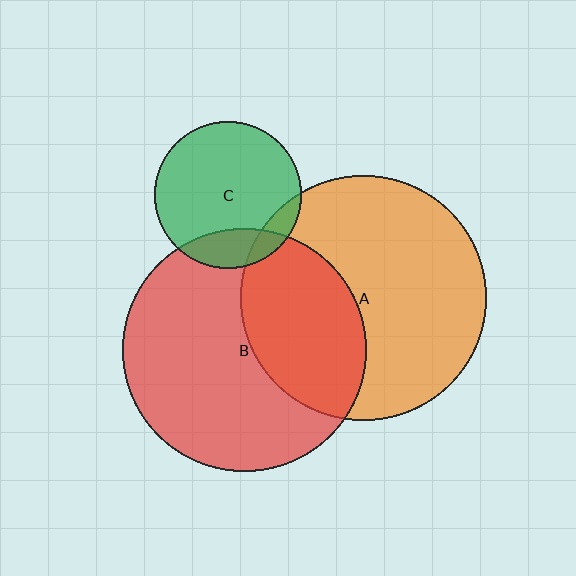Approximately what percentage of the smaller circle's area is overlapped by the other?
Approximately 10%.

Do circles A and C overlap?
Yes.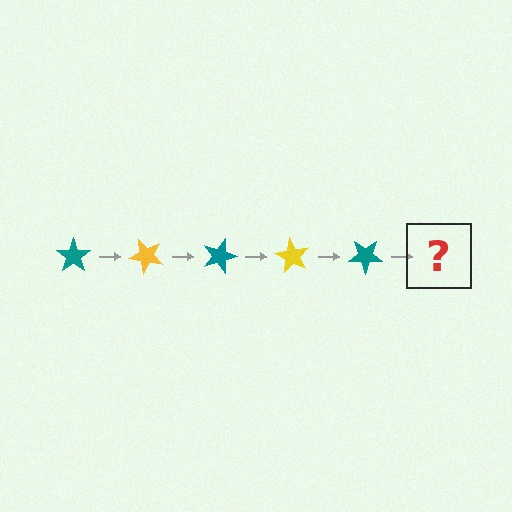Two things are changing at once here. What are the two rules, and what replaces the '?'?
The two rules are that it rotates 45 degrees each step and the color cycles through teal and yellow. The '?' should be a yellow star, rotated 225 degrees from the start.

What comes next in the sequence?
The next element should be a yellow star, rotated 225 degrees from the start.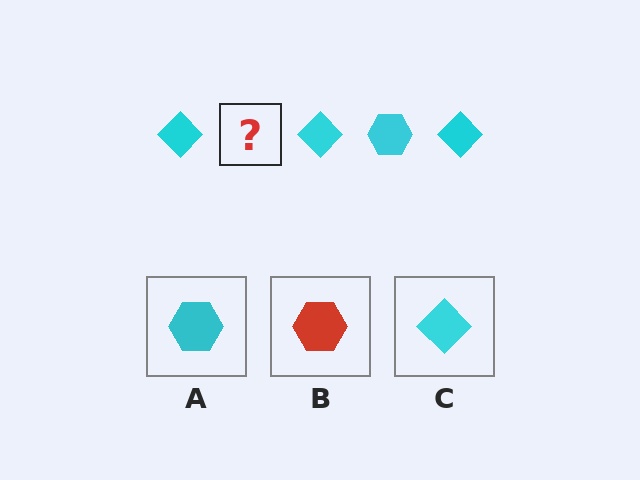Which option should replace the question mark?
Option A.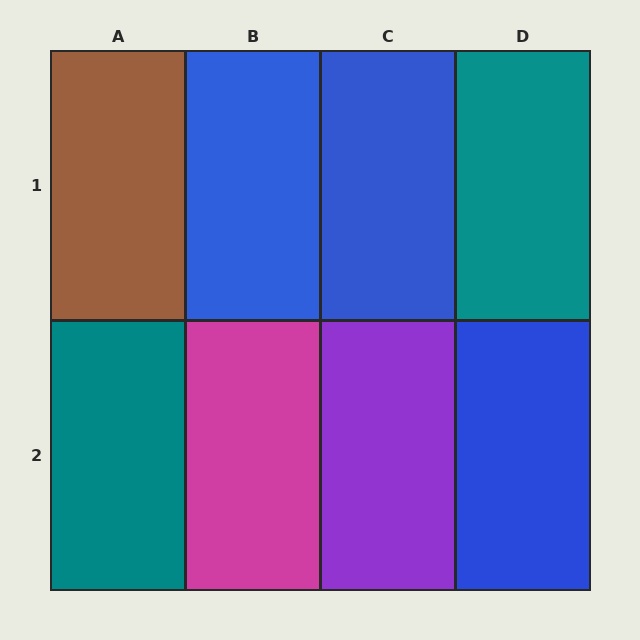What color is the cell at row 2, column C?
Purple.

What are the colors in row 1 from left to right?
Brown, blue, blue, teal.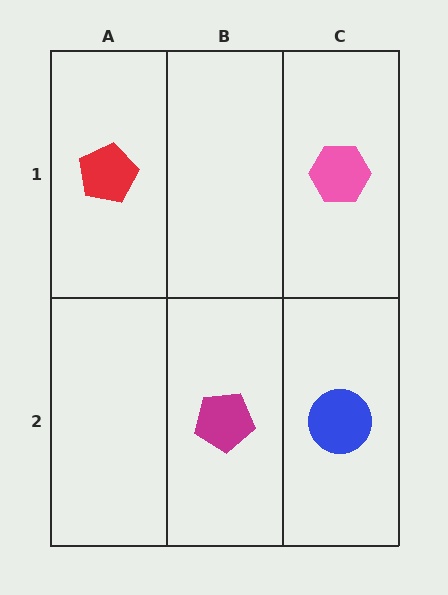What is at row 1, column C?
A pink hexagon.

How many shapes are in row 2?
2 shapes.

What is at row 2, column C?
A blue circle.